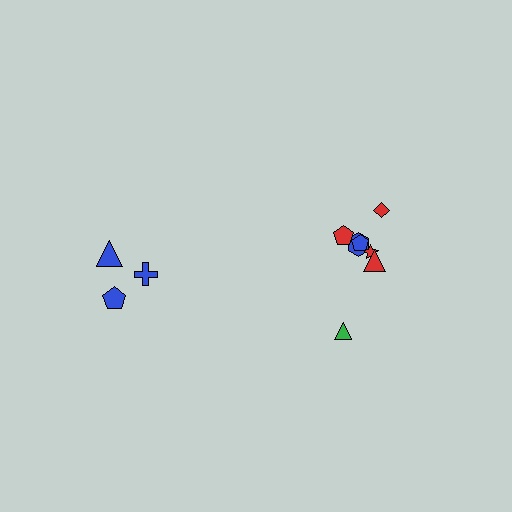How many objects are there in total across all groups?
There are 10 objects.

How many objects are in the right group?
There are 7 objects.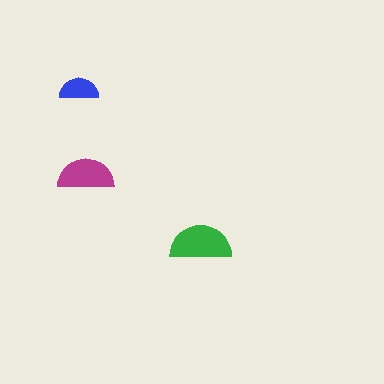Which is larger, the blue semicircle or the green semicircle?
The green one.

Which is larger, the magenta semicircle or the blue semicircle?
The magenta one.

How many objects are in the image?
There are 3 objects in the image.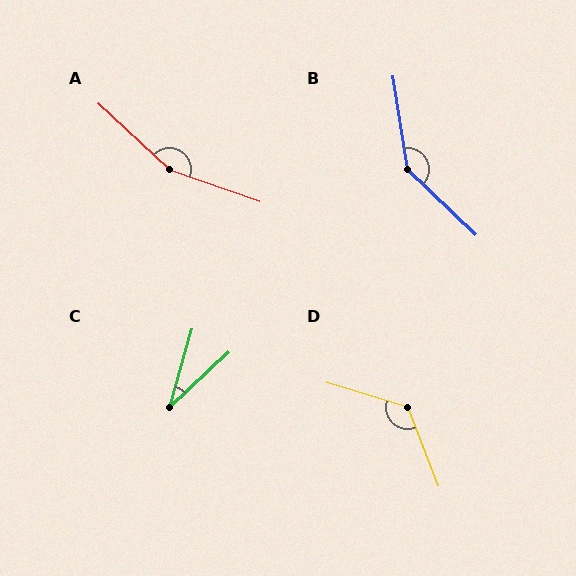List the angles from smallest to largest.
C (31°), D (128°), B (142°), A (156°).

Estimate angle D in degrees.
Approximately 128 degrees.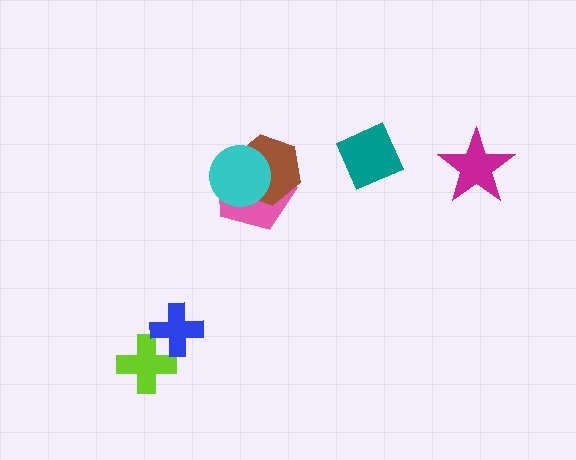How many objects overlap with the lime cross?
1 object overlaps with the lime cross.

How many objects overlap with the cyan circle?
2 objects overlap with the cyan circle.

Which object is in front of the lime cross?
The blue cross is in front of the lime cross.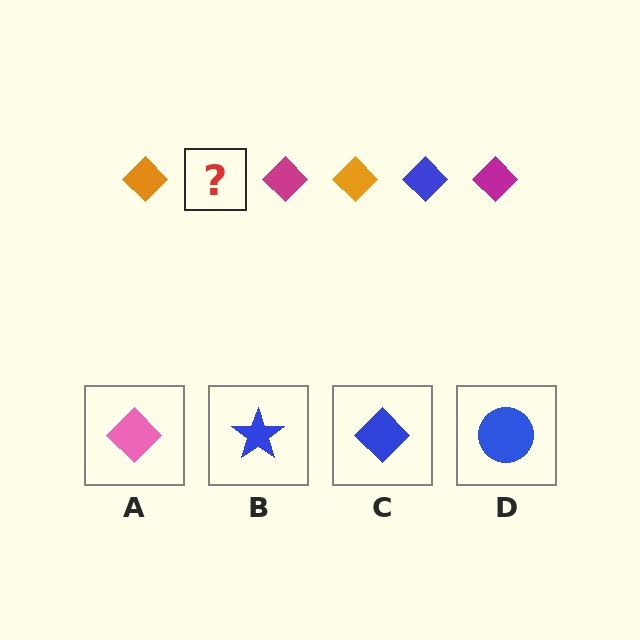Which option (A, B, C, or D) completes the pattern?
C.